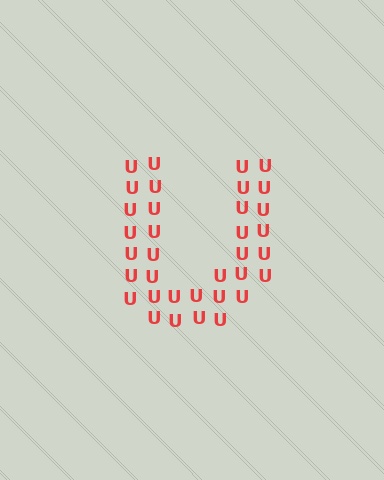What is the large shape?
The large shape is the letter U.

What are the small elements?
The small elements are letter U's.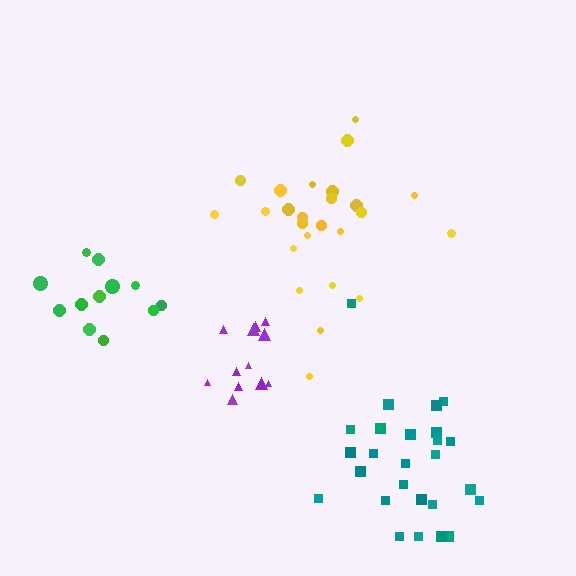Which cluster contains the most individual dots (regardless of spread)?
Teal (26).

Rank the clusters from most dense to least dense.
green, purple, teal, yellow.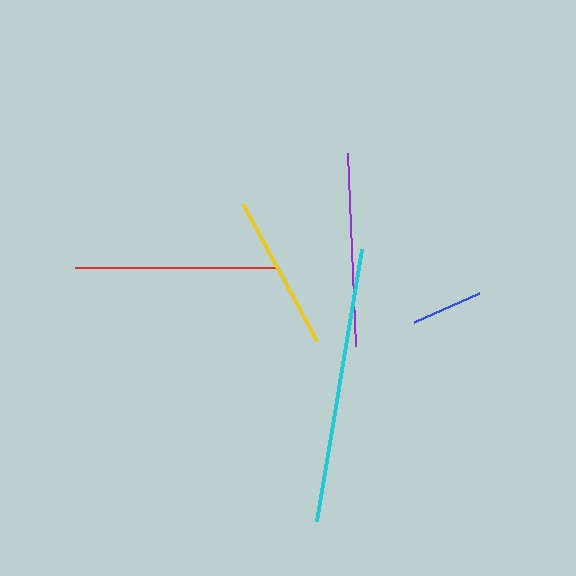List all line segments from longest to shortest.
From longest to shortest: cyan, red, purple, yellow, blue.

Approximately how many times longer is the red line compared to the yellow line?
The red line is approximately 1.3 times the length of the yellow line.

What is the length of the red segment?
The red segment is approximately 202 pixels long.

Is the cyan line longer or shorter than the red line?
The cyan line is longer than the red line.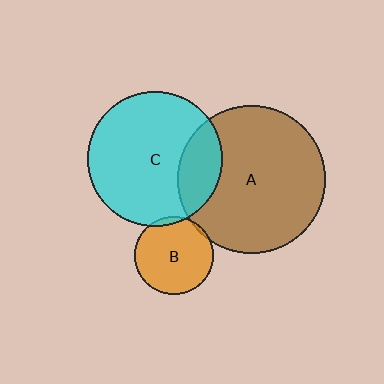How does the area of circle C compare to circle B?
Approximately 3.0 times.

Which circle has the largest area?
Circle A (brown).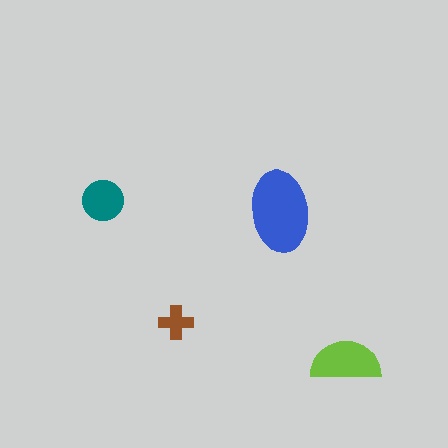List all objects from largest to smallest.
The blue ellipse, the lime semicircle, the teal circle, the brown cross.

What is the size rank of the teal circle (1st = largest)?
3rd.